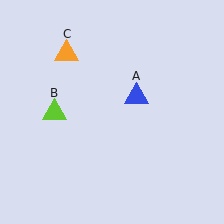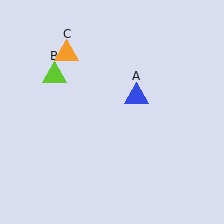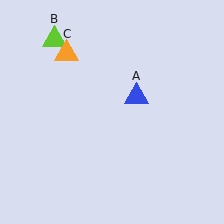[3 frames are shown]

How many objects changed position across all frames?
1 object changed position: lime triangle (object B).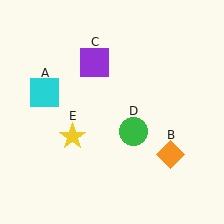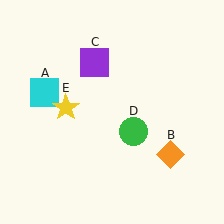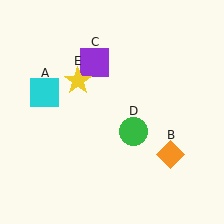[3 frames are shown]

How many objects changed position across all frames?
1 object changed position: yellow star (object E).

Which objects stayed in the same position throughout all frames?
Cyan square (object A) and orange diamond (object B) and purple square (object C) and green circle (object D) remained stationary.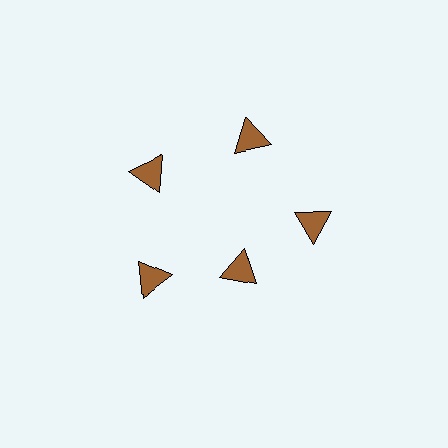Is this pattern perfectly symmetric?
No. The 5 brown triangles are arranged in a ring, but one element near the 5 o'clock position is pulled inward toward the center, breaking the 5-fold rotational symmetry.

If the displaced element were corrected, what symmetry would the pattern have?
It would have 5-fold rotational symmetry — the pattern would map onto itself every 72 degrees.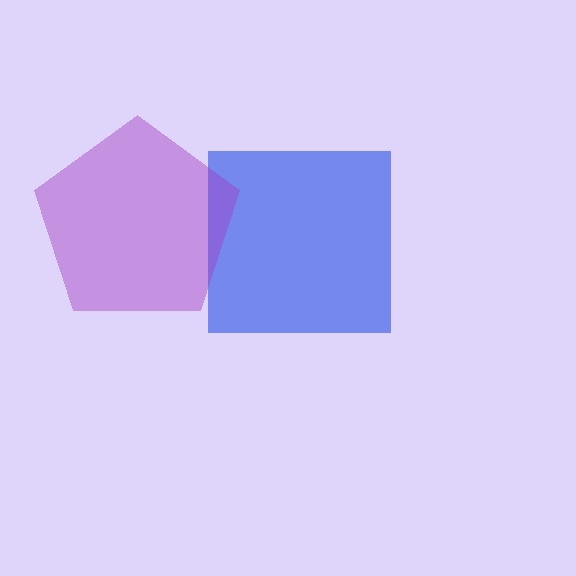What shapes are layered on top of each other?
The layered shapes are: a blue square, a purple pentagon.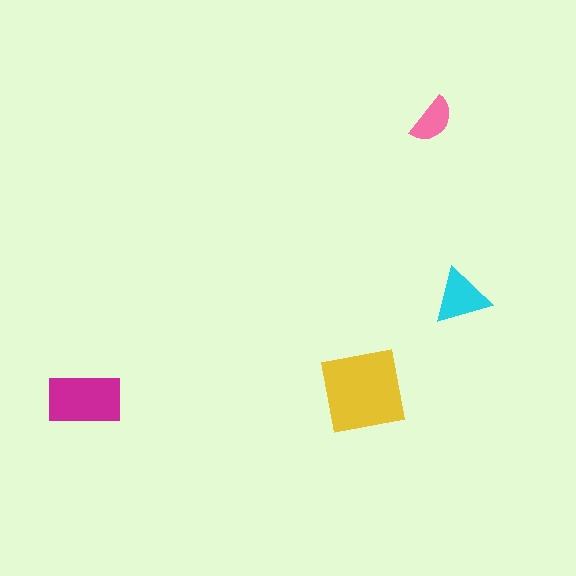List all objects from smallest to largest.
The pink semicircle, the cyan triangle, the magenta rectangle, the yellow square.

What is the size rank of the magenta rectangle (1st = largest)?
2nd.